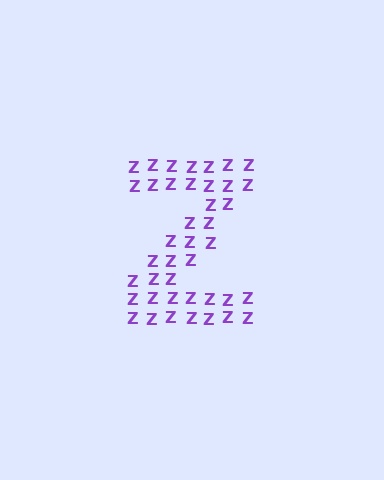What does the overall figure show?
The overall figure shows the letter Z.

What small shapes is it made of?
It is made of small letter Z's.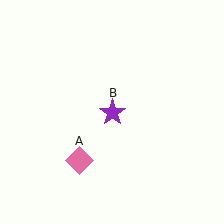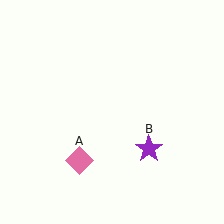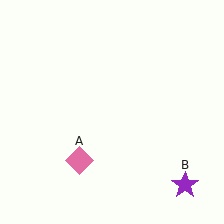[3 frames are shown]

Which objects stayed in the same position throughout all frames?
Pink diamond (object A) remained stationary.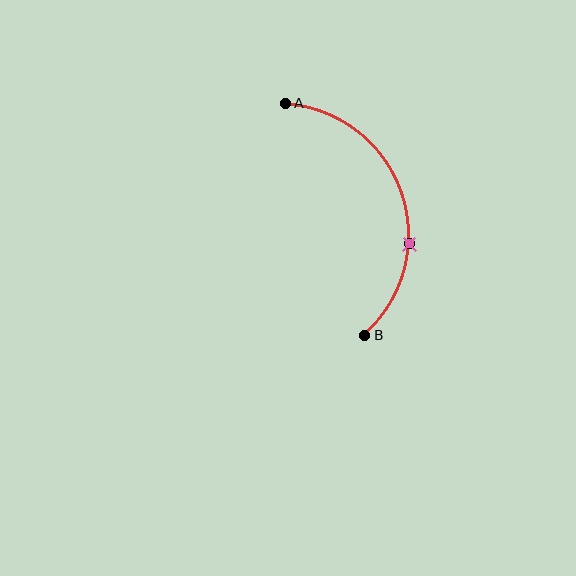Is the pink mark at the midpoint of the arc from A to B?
No. The pink mark lies on the arc but is closer to endpoint B. The arc midpoint would be at the point on the curve equidistant along the arc from both A and B.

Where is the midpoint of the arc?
The arc midpoint is the point on the curve farthest from the straight line joining A and B. It sits to the right of that line.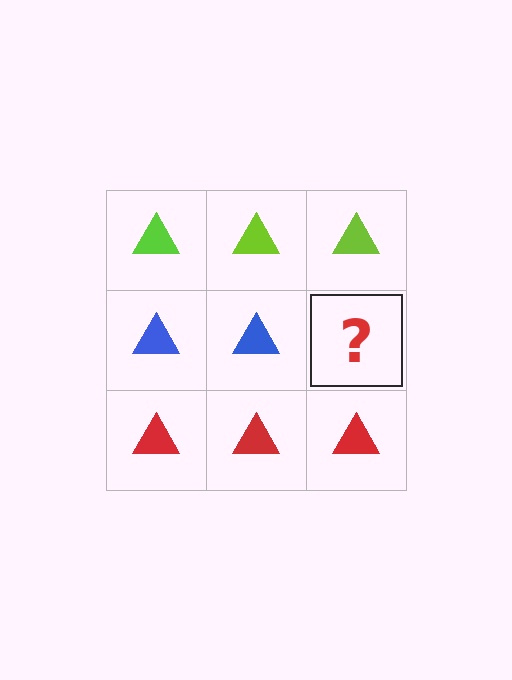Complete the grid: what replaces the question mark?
The question mark should be replaced with a blue triangle.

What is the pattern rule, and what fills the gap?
The rule is that each row has a consistent color. The gap should be filled with a blue triangle.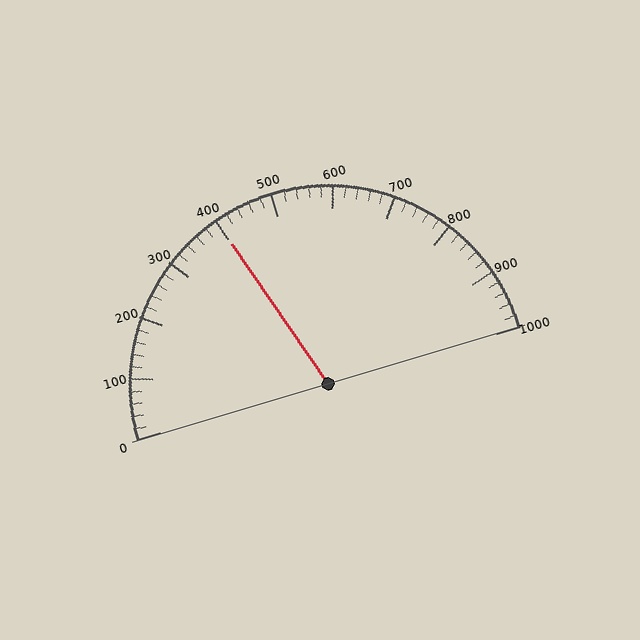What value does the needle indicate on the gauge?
The needle indicates approximately 400.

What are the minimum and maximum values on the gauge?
The gauge ranges from 0 to 1000.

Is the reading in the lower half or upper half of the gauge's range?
The reading is in the lower half of the range (0 to 1000).